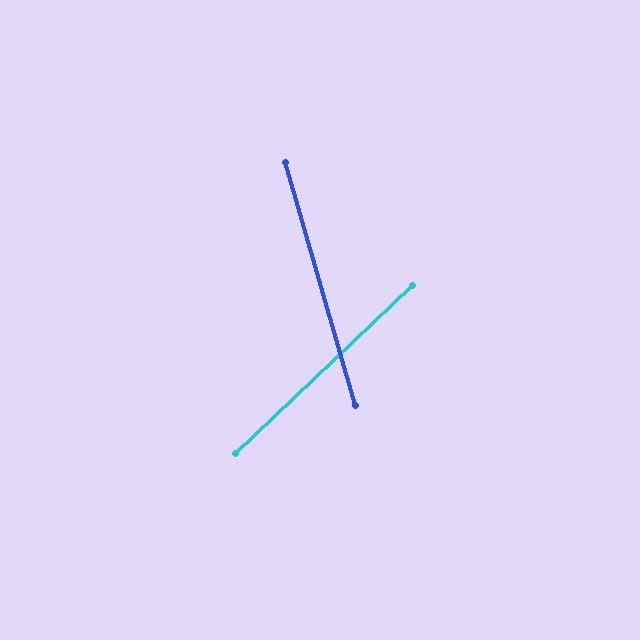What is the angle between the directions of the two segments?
Approximately 63 degrees.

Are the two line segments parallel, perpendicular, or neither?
Neither parallel nor perpendicular — they differ by about 63°.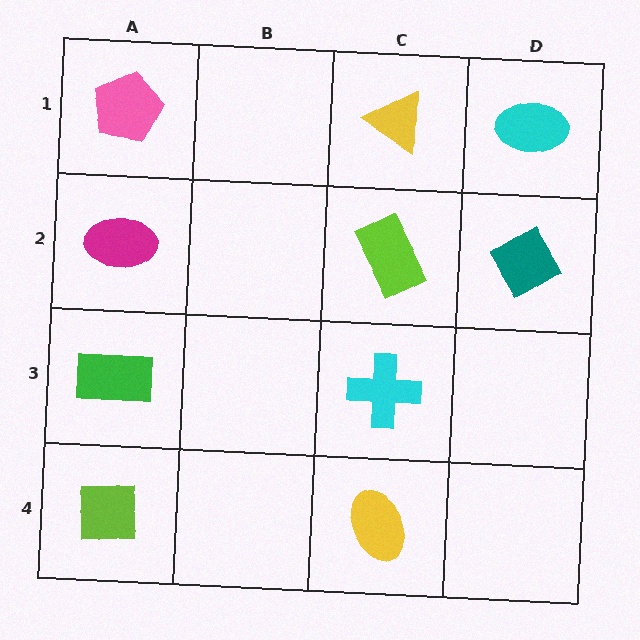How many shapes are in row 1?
3 shapes.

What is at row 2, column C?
A lime rectangle.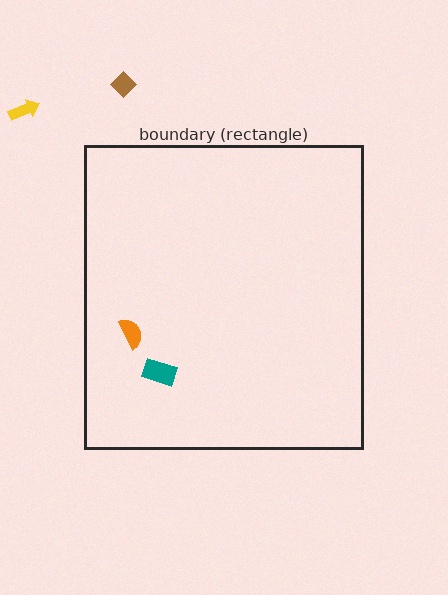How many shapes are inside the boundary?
2 inside, 2 outside.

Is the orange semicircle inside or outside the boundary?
Inside.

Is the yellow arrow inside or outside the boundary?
Outside.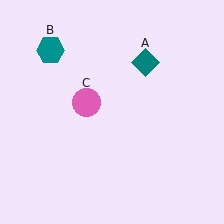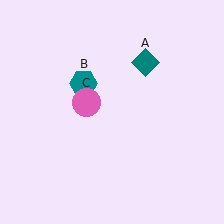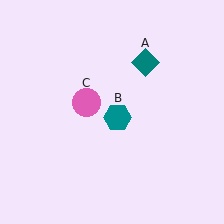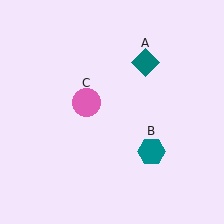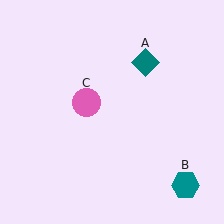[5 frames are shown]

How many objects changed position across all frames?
1 object changed position: teal hexagon (object B).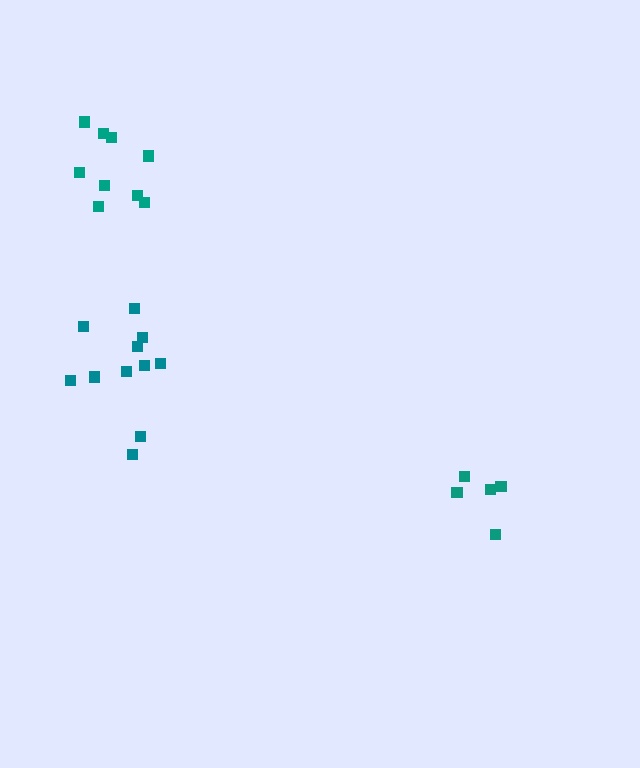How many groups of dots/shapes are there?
There are 3 groups.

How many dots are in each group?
Group 1: 11 dots, Group 2: 5 dots, Group 3: 9 dots (25 total).